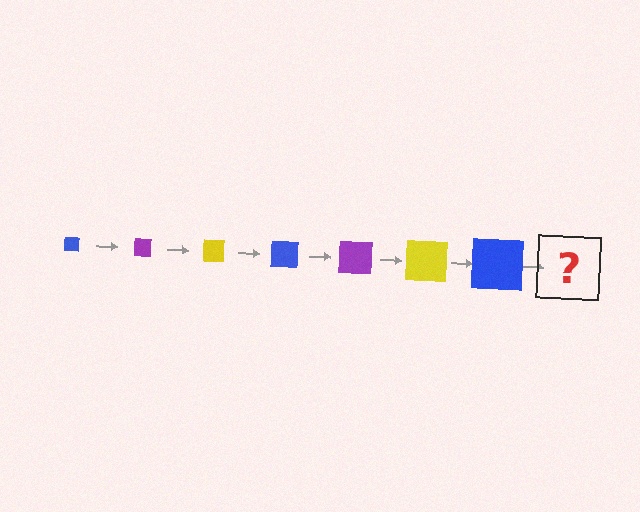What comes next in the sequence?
The next element should be a purple square, larger than the previous one.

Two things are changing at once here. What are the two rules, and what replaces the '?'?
The two rules are that the square grows larger each step and the color cycles through blue, purple, and yellow. The '?' should be a purple square, larger than the previous one.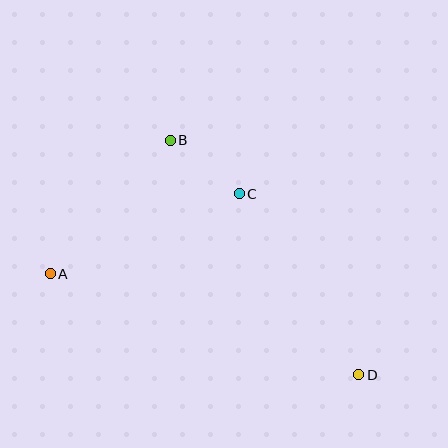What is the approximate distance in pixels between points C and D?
The distance between C and D is approximately 217 pixels.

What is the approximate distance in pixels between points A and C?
The distance between A and C is approximately 205 pixels.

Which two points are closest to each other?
Points B and C are closest to each other.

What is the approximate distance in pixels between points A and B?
The distance between A and B is approximately 179 pixels.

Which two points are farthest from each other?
Points A and D are farthest from each other.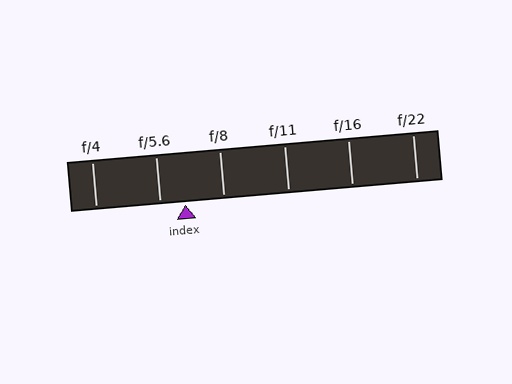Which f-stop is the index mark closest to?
The index mark is closest to f/5.6.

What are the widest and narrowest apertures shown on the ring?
The widest aperture shown is f/4 and the narrowest is f/22.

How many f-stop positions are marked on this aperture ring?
There are 6 f-stop positions marked.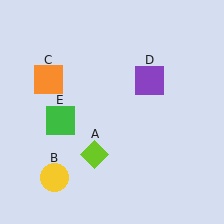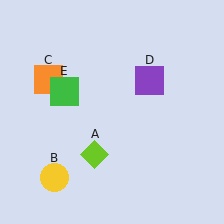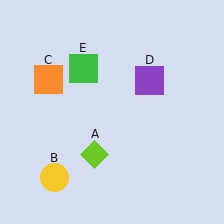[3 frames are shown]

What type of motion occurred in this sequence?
The green square (object E) rotated clockwise around the center of the scene.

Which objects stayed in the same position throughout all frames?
Lime diamond (object A) and yellow circle (object B) and orange square (object C) and purple square (object D) remained stationary.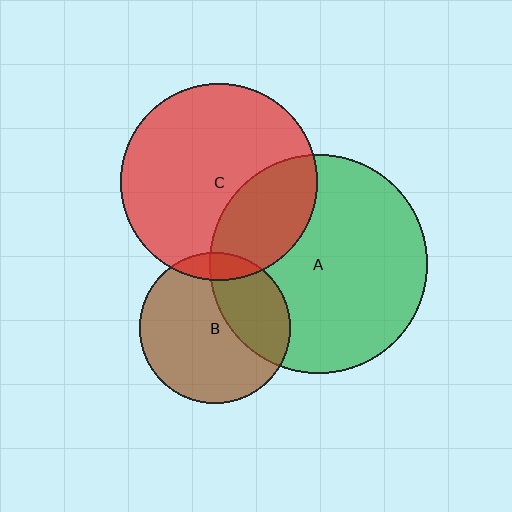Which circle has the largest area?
Circle A (green).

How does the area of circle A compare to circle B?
Approximately 2.1 times.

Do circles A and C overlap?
Yes.